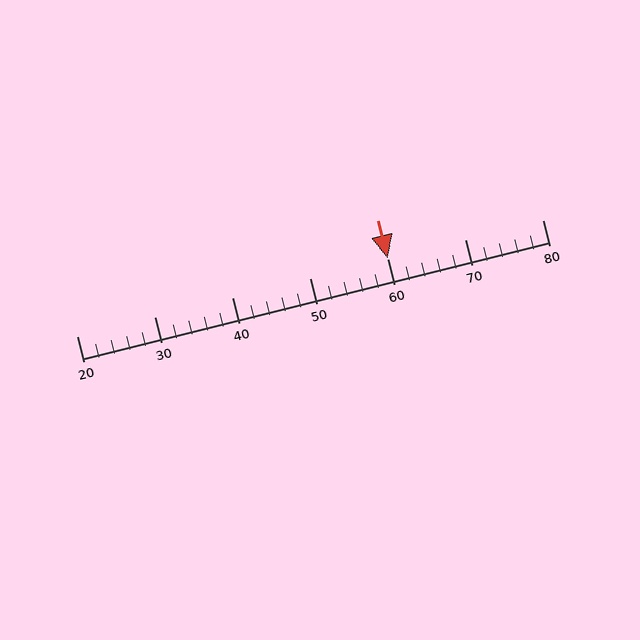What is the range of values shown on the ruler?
The ruler shows values from 20 to 80.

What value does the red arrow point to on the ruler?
The red arrow points to approximately 60.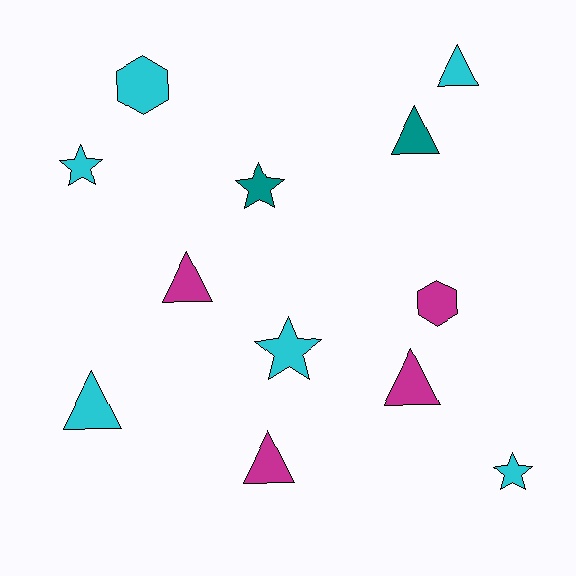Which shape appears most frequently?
Triangle, with 6 objects.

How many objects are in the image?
There are 12 objects.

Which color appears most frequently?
Cyan, with 6 objects.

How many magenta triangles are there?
There are 3 magenta triangles.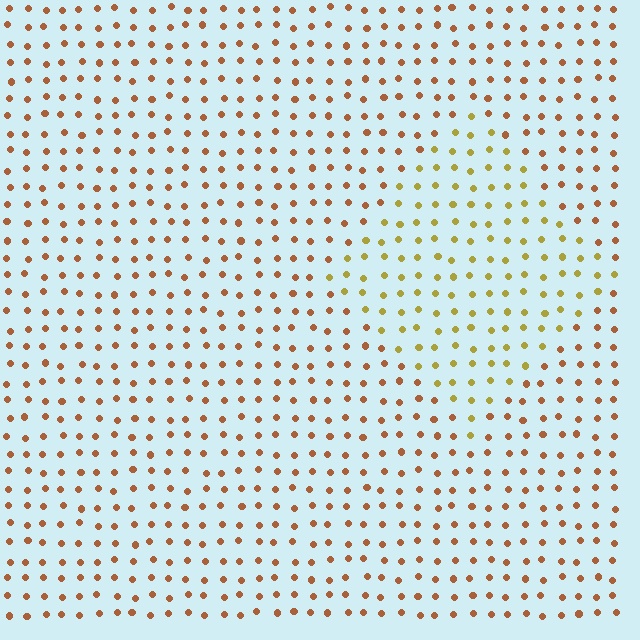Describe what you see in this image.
The image is filled with small brown elements in a uniform arrangement. A diamond-shaped region is visible where the elements are tinted to a slightly different hue, forming a subtle color boundary.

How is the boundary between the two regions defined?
The boundary is defined purely by a slight shift in hue (about 35 degrees). Spacing, size, and orientation are identical on both sides.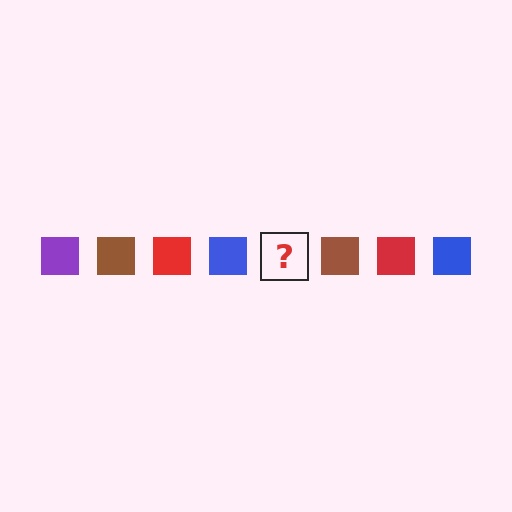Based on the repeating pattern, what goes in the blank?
The blank should be a purple square.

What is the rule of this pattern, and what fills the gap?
The rule is that the pattern cycles through purple, brown, red, blue squares. The gap should be filled with a purple square.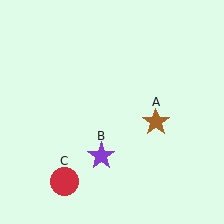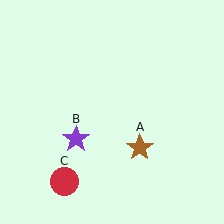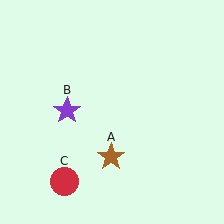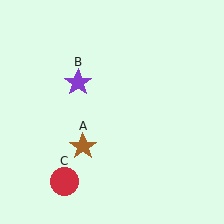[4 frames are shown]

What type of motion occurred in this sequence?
The brown star (object A), purple star (object B) rotated clockwise around the center of the scene.